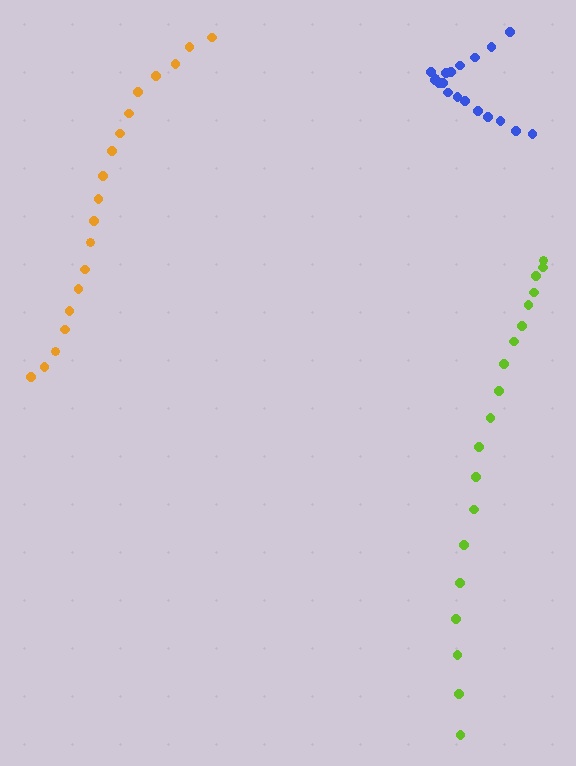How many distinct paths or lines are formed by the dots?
There are 3 distinct paths.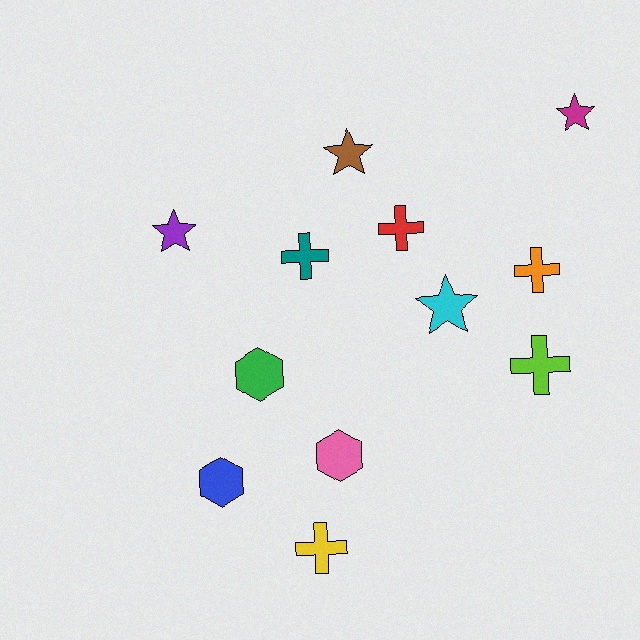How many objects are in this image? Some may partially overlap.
There are 12 objects.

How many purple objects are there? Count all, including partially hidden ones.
There is 1 purple object.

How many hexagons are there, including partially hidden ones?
There are 3 hexagons.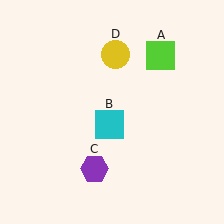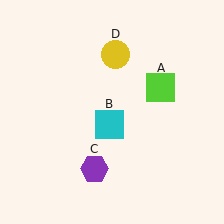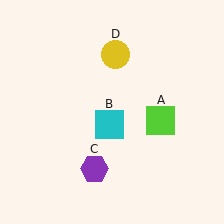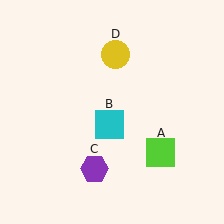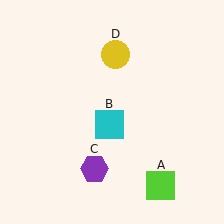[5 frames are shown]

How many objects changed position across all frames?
1 object changed position: lime square (object A).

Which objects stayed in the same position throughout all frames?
Cyan square (object B) and purple hexagon (object C) and yellow circle (object D) remained stationary.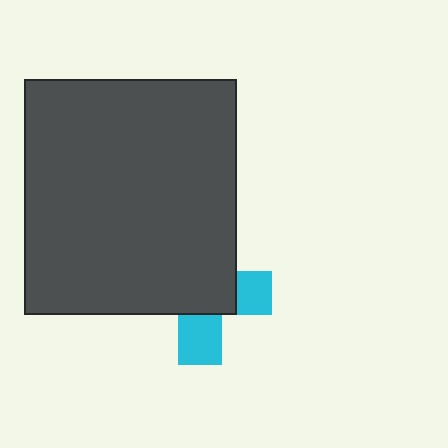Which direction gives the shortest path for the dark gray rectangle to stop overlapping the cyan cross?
Moving toward the upper-left gives the shortest separation.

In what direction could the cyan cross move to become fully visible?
The cyan cross could move toward the lower-right. That would shift it out from behind the dark gray rectangle entirely.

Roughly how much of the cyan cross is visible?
A small part of it is visible (roughly 34%).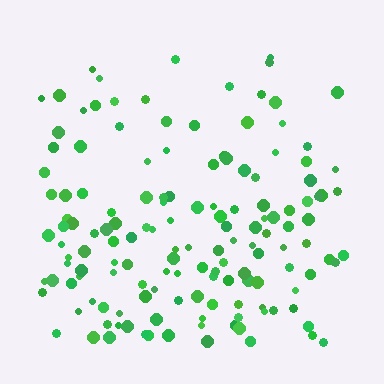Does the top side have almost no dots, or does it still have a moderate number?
Still a moderate number, just noticeably fewer than the bottom.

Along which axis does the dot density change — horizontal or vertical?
Vertical.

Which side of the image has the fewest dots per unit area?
The top.